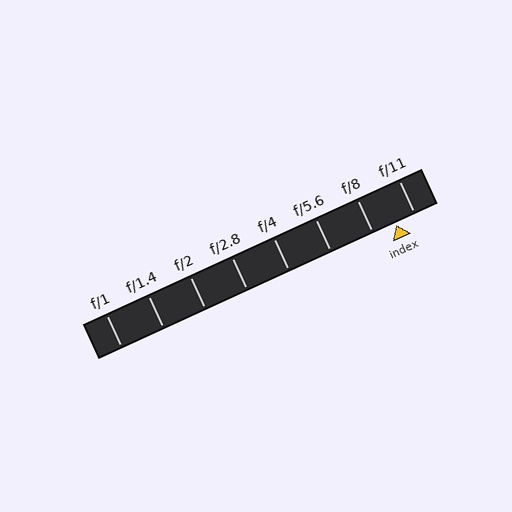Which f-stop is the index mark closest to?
The index mark is closest to f/11.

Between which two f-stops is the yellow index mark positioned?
The index mark is between f/8 and f/11.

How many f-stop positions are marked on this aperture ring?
There are 8 f-stop positions marked.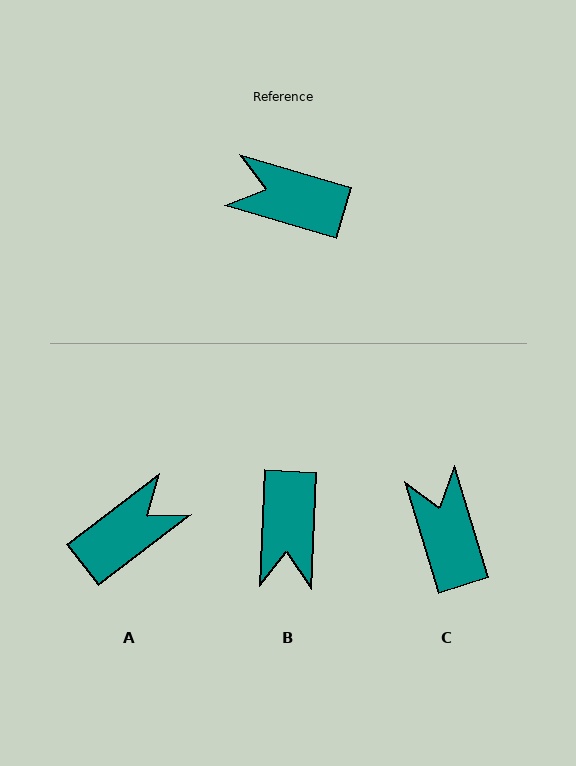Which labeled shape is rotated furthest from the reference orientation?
A, about 126 degrees away.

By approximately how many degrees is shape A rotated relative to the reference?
Approximately 126 degrees clockwise.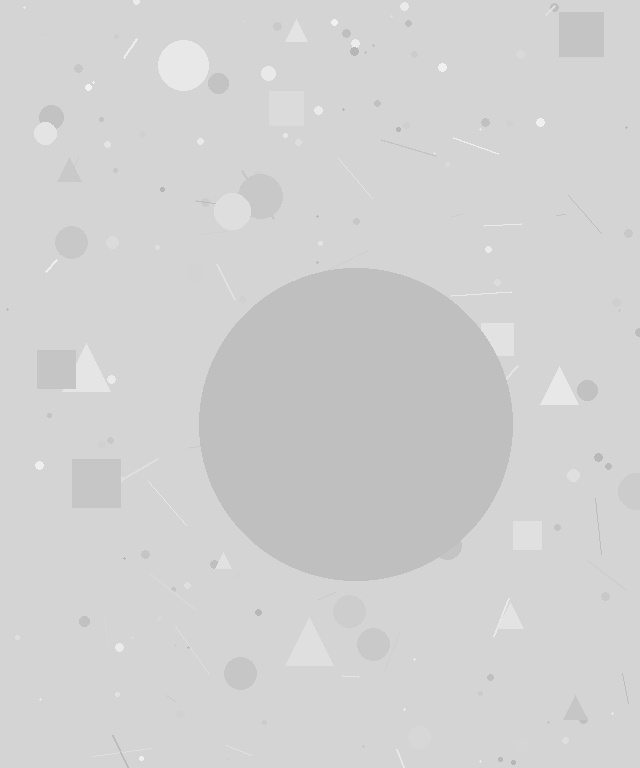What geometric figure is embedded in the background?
A circle is embedded in the background.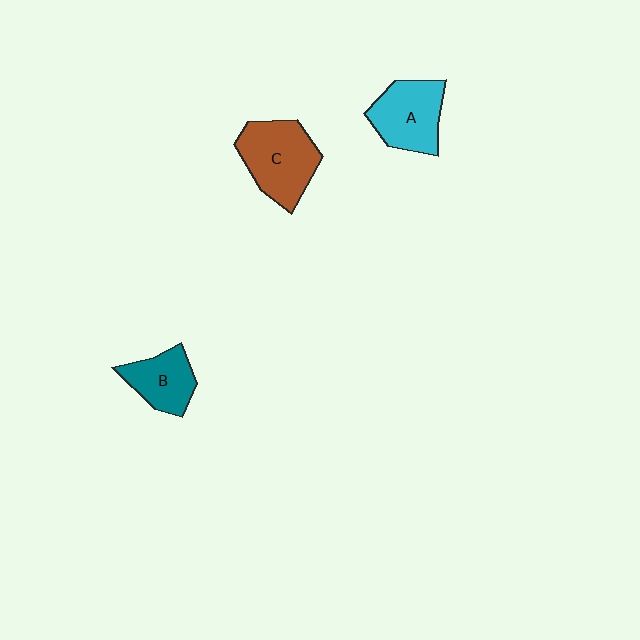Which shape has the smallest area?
Shape B (teal).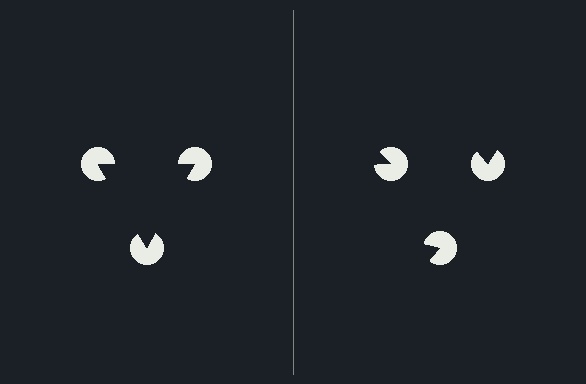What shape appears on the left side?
An illusory triangle.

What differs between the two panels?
The pac-man discs are positioned identically on both sides; only the wedge orientations differ. On the left they align to a triangle; on the right they are misaligned.